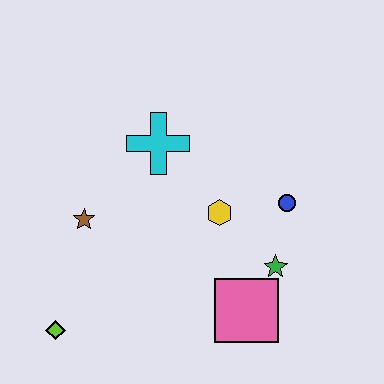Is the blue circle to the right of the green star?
Yes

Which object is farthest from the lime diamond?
The blue circle is farthest from the lime diamond.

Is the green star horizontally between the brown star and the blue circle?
Yes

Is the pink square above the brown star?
No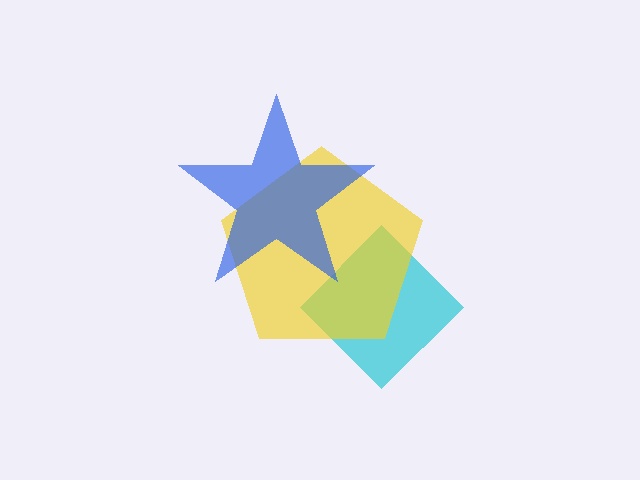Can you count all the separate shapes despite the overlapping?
Yes, there are 3 separate shapes.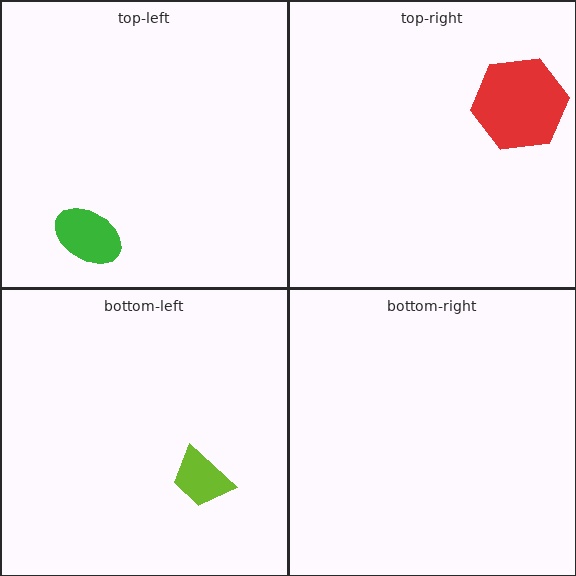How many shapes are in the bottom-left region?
1.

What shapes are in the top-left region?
The green ellipse.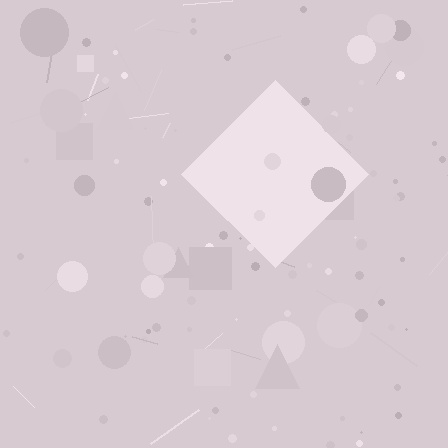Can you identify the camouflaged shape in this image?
The camouflaged shape is a diamond.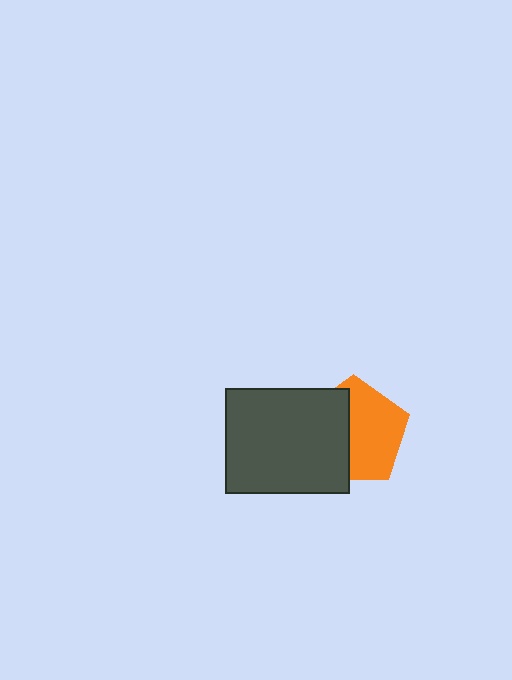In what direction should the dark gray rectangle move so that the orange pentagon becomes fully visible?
The dark gray rectangle should move left. That is the shortest direction to clear the overlap and leave the orange pentagon fully visible.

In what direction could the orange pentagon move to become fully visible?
The orange pentagon could move right. That would shift it out from behind the dark gray rectangle entirely.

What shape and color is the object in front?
The object in front is a dark gray rectangle.